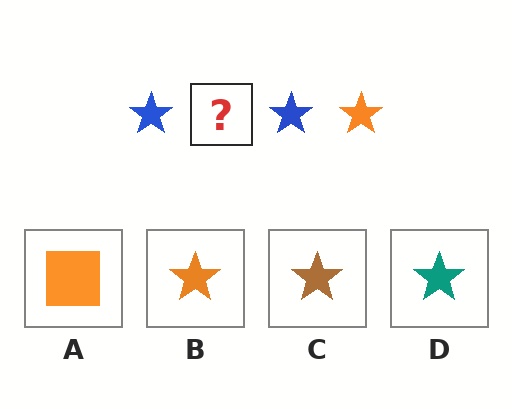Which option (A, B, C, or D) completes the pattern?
B.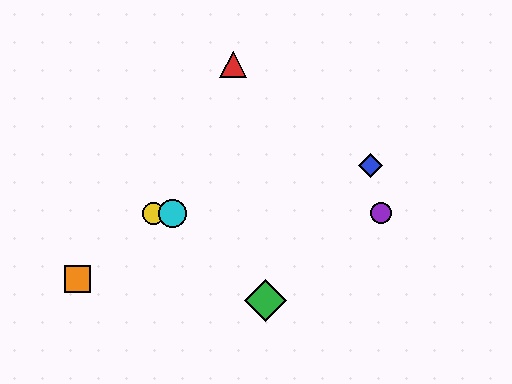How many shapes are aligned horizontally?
3 shapes (the yellow circle, the purple circle, the cyan circle) are aligned horizontally.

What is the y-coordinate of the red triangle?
The red triangle is at y≈65.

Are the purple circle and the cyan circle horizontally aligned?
Yes, both are at y≈213.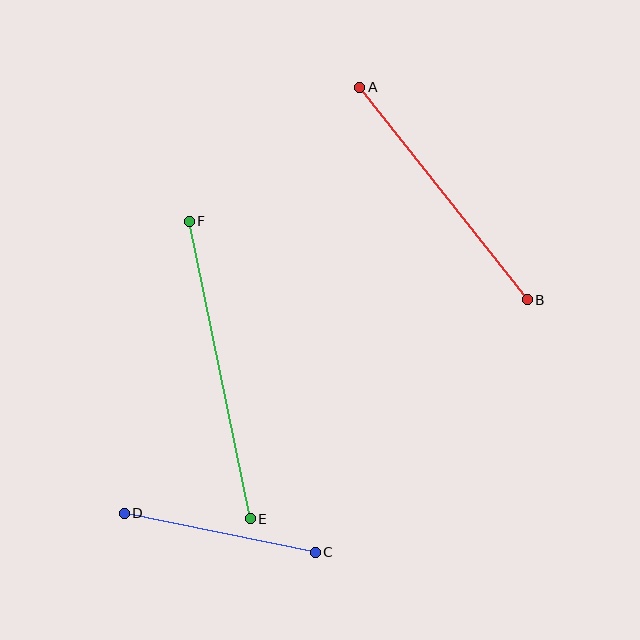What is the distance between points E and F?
The distance is approximately 304 pixels.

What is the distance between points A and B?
The distance is approximately 271 pixels.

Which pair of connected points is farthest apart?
Points E and F are farthest apart.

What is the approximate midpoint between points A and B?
The midpoint is at approximately (444, 193) pixels.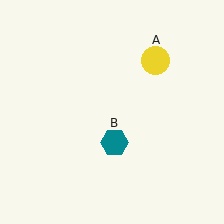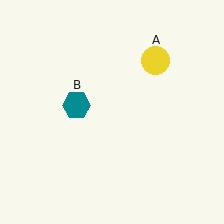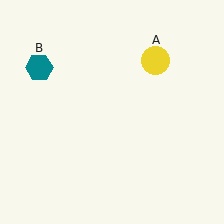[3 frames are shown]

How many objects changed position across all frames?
1 object changed position: teal hexagon (object B).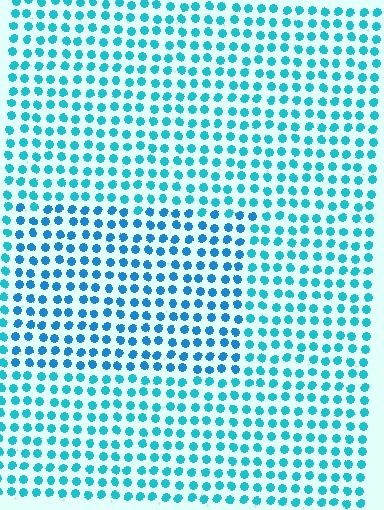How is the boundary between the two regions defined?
The boundary is defined purely by a slight shift in hue (about 21 degrees). Spacing, size, and orientation are identical on both sides.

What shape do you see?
I see a rectangle.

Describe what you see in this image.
The image is filled with small cyan elements in a uniform arrangement. A rectangle-shaped region is visible where the elements are tinted to a slightly different hue, forming a subtle color boundary.